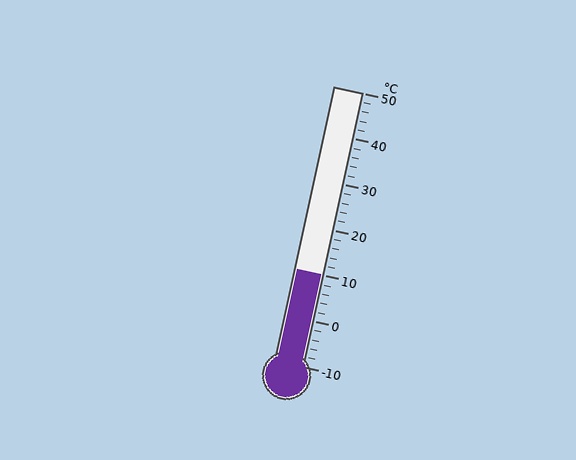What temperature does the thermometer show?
The thermometer shows approximately 10°C.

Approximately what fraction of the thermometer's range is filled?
The thermometer is filled to approximately 35% of its range.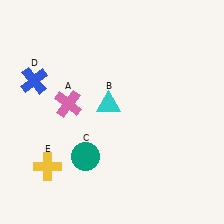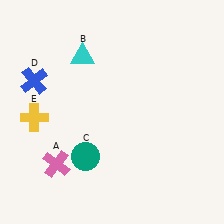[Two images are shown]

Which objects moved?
The objects that moved are: the pink cross (A), the cyan triangle (B), the yellow cross (E).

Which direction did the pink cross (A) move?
The pink cross (A) moved down.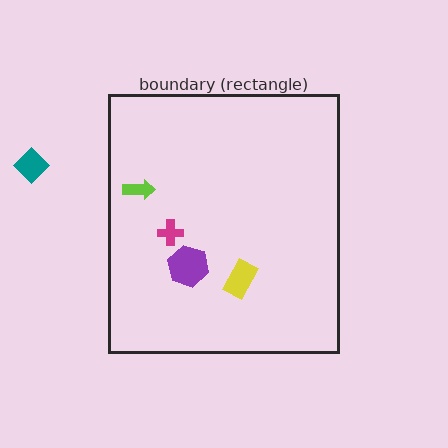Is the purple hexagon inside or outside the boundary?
Inside.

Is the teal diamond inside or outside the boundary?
Outside.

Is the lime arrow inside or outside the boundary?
Inside.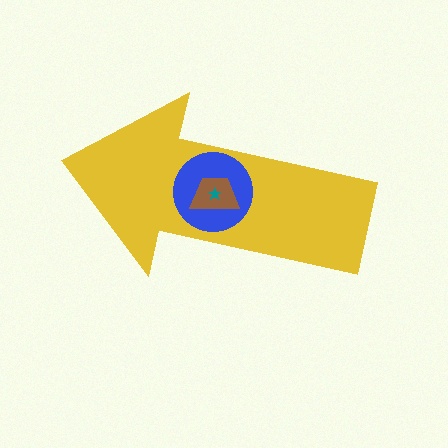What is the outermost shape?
The yellow arrow.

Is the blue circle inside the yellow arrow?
Yes.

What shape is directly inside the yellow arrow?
The blue circle.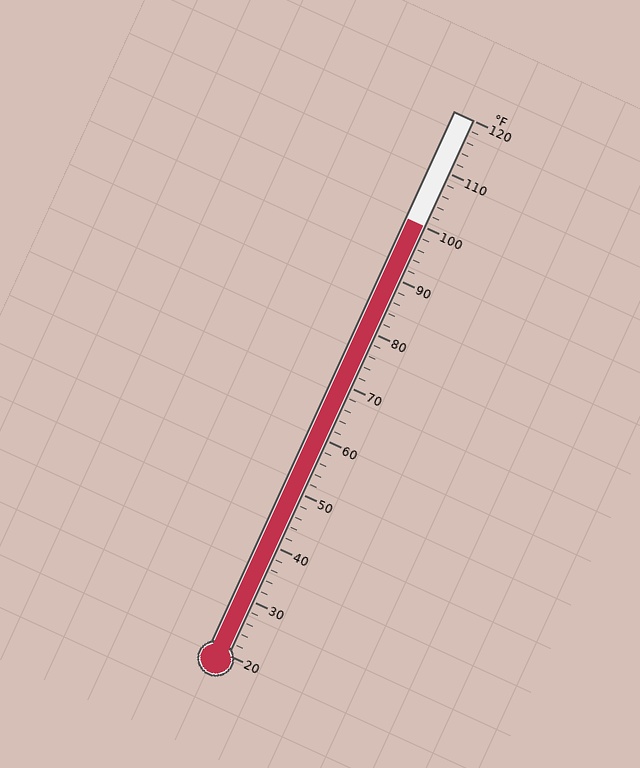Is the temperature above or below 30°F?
The temperature is above 30°F.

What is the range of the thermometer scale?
The thermometer scale ranges from 20°F to 120°F.